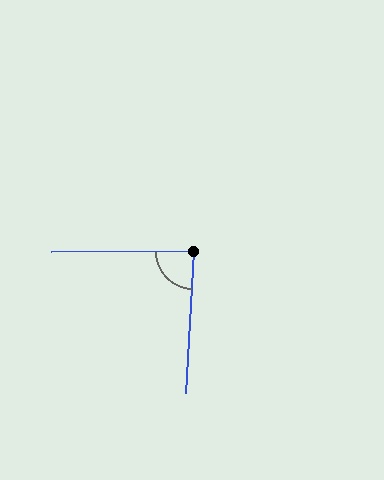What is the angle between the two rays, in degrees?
Approximately 86 degrees.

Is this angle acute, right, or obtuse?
It is approximately a right angle.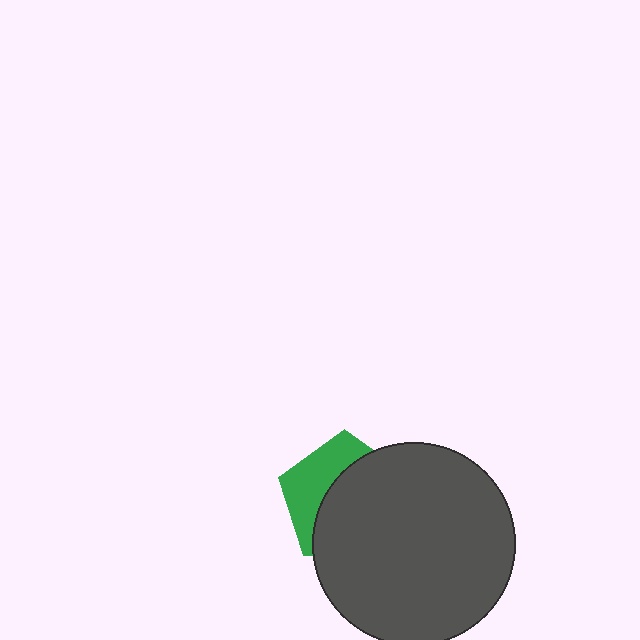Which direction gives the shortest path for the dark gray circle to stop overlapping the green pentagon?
Moving toward the lower-right gives the shortest separation.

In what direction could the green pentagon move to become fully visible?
The green pentagon could move toward the upper-left. That would shift it out from behind the dark gray circle entirely.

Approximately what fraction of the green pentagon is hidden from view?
Roughly 63% of the green pentagon is hidden behind the dark gray circle.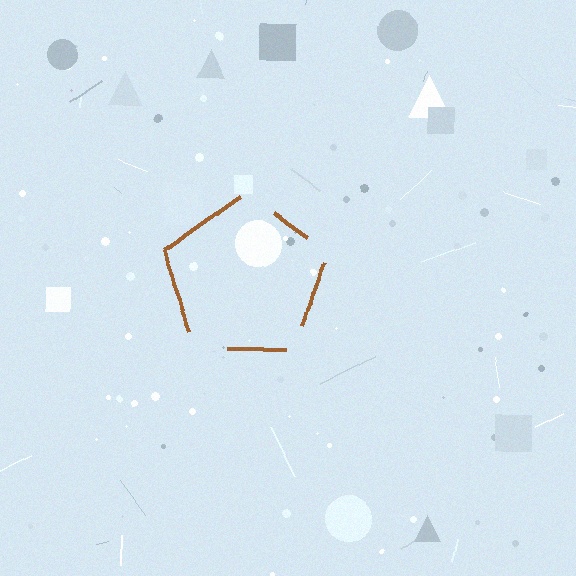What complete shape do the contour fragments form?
The contour fragments form a pentagon.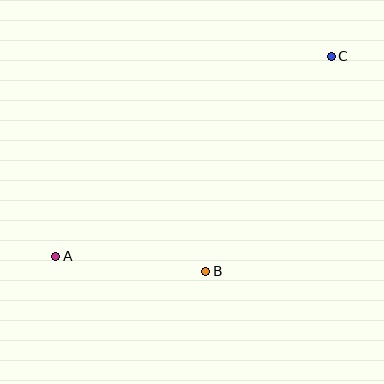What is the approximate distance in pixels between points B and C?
The distance between B and C is approximately 249 pixels.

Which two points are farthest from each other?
Points A and C are farthest from each other.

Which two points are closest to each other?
Points A and B are closest to each other.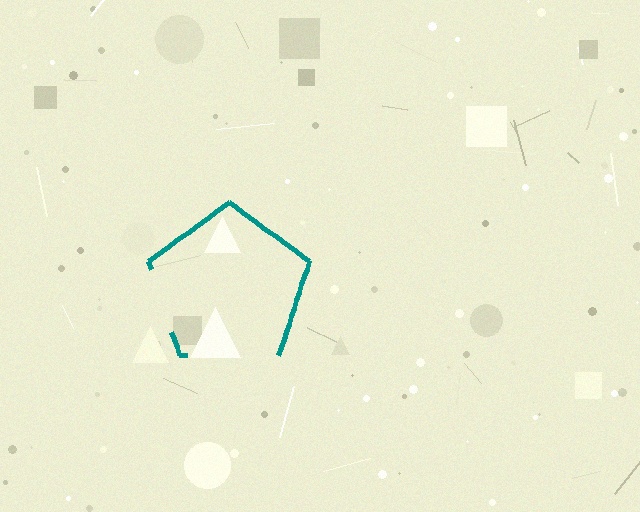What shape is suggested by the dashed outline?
The dashed outline suggests a pentagon.